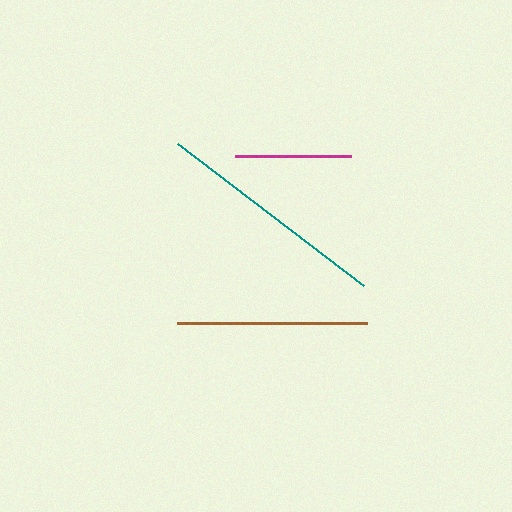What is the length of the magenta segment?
The magenta segment is approximately 116 pixels long.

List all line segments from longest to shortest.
From longest to shortest: teal, brown, magenta.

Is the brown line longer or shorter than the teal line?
The teal line is longer than the brown line.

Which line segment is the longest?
The teal line is the longest at approximately 234 pixels.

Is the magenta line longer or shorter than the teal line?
The teal line is longer than the magenta line.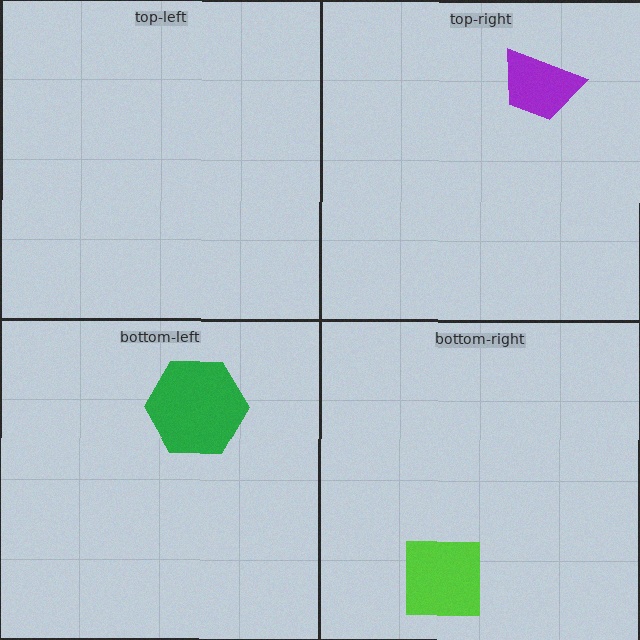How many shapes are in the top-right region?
1.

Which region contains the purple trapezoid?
The top-right region.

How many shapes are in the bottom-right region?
1.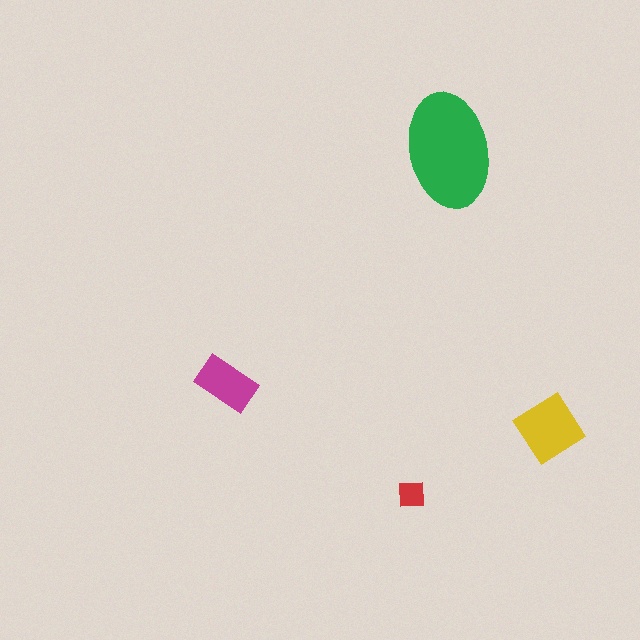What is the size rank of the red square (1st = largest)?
4th.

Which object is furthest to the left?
The magenta rectangle is leftmost.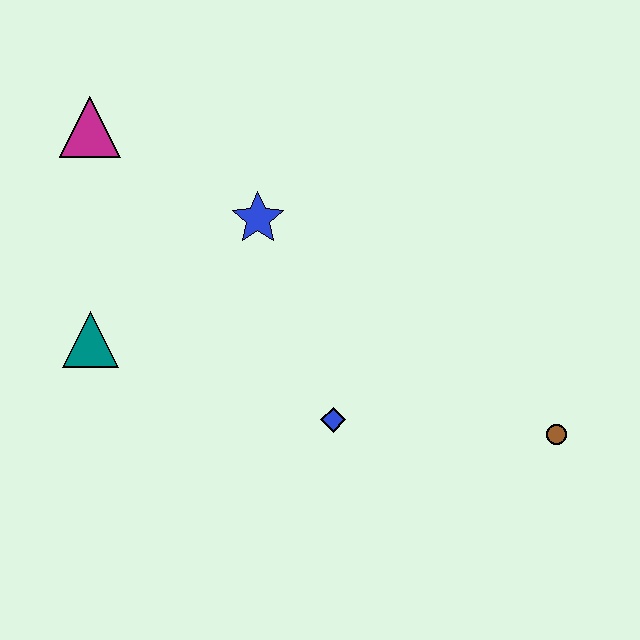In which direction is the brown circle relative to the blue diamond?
The brown circle is to the right of the blue diamond.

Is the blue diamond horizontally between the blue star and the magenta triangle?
No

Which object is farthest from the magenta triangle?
The brown circle is farthest from the magenta triangle.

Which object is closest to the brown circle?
The blue diamond is closest to the brown circle.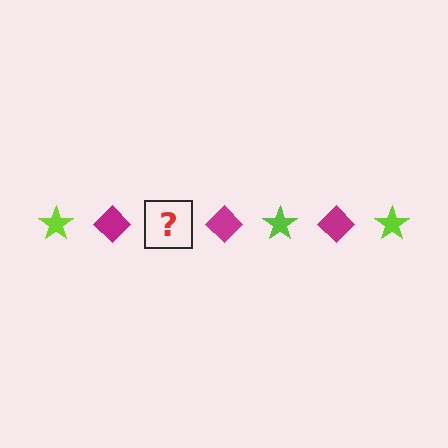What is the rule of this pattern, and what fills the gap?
The rule is that the pattern alternates between lime star and magenta diamond. The gap should be filled with a lime star.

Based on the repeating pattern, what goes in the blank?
The blank should be a lime star.